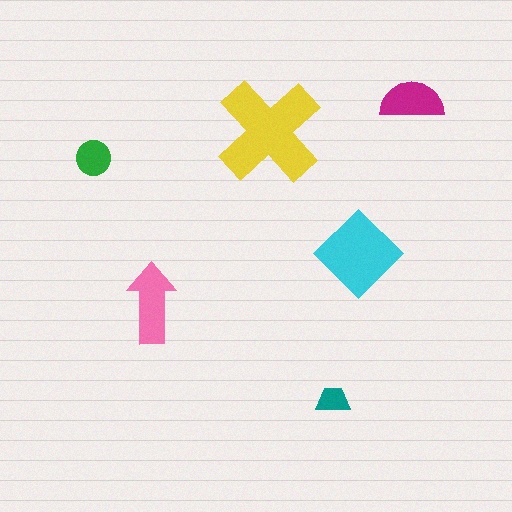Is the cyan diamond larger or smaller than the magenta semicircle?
Larger.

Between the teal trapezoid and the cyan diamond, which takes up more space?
The cyan diamond.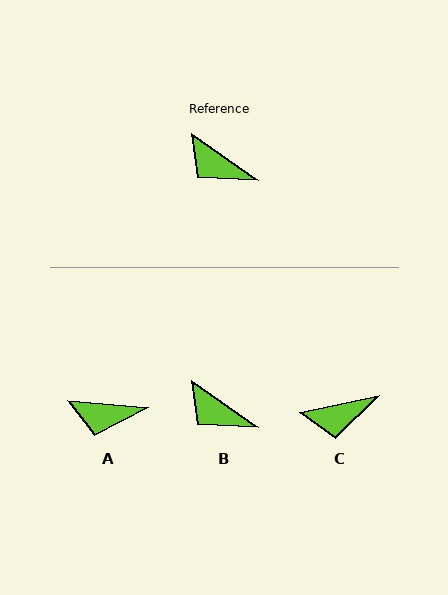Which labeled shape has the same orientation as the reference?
B.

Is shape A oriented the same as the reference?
No, it is off by about 30 degrees.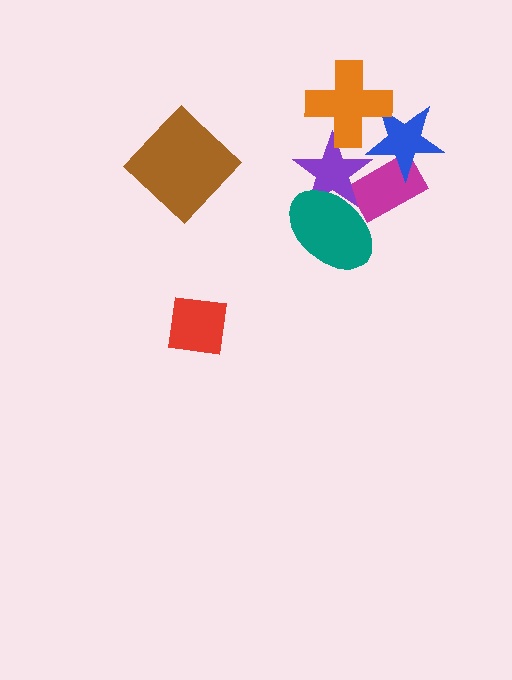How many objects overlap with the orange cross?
2 objects overlap with the orange cross.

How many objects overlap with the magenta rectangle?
3 objects overlap with the magenta rectangle.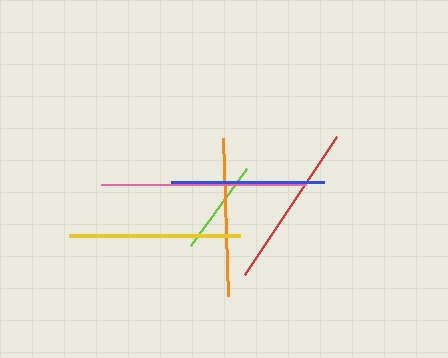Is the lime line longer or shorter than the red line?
The red line is longer than the lime line.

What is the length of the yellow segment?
The yellow segment is approximately 171 pixels long.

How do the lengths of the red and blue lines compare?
The red and blue lines are approximately the same length.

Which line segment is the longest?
The pink line is the longest at approximately 206 pixels.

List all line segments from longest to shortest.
From longest to shortest: pink, yellow, red, orange, blue, lime.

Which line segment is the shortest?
The lime line is the shortest at approximately 95 pixels.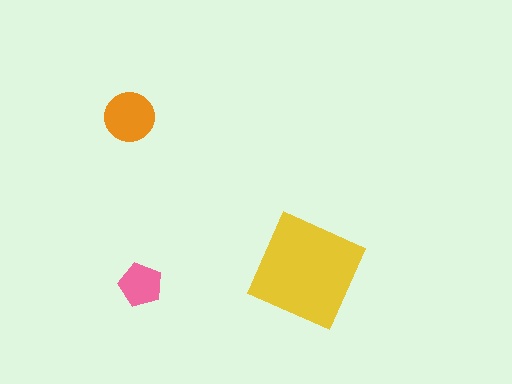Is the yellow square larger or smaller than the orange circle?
Larger.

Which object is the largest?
The yellow square.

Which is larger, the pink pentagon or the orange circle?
The orange circle.